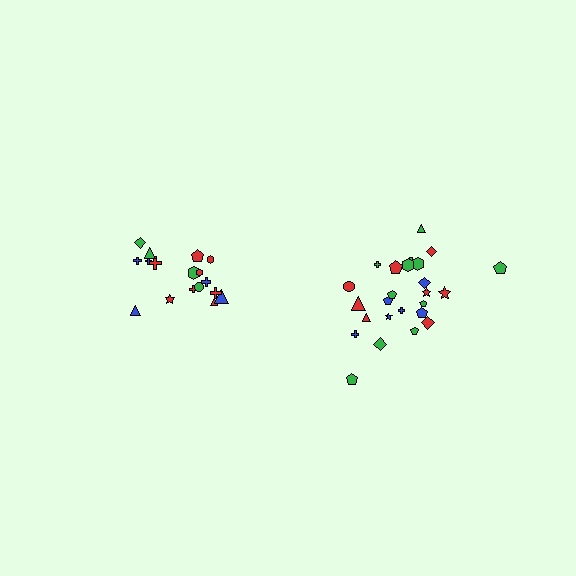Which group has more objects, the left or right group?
The right group.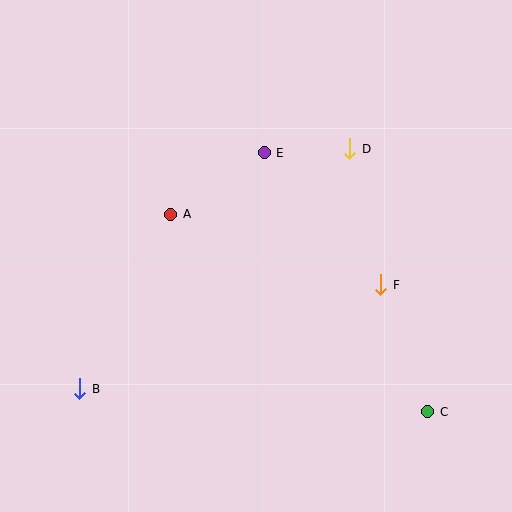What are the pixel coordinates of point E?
Point E is at (264, 153).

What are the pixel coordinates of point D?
Point D is at (350, 149).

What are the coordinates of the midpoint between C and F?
The midpoint between C and F is at (404, 348).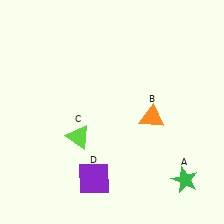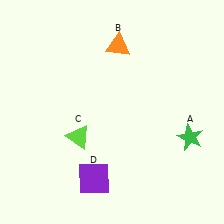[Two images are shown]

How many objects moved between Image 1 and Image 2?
2 objects moved between the two images.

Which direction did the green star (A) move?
The green star (A) moved up.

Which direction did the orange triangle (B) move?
The orange triangle (B) moved up.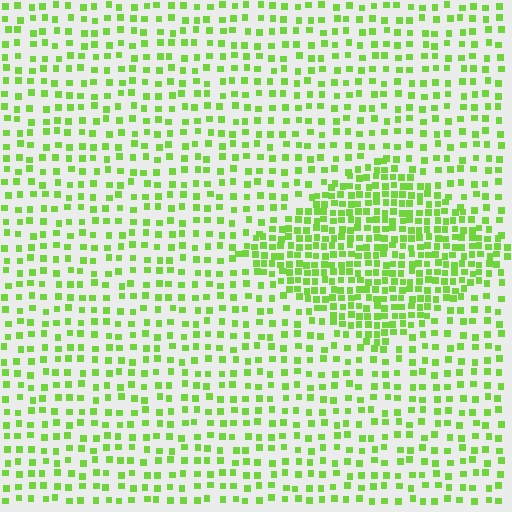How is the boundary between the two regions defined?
The boundary is defined by a change in element density (approximately 2.1x ratio). All elements are the same color, size, and shape.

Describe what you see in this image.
The image contains small lime elements arranged at two different densities. A diamond-shaped region is visible where the elements are more densely packed than the surrounding area.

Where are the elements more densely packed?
The elements are more densely packed inside the diamond boundary.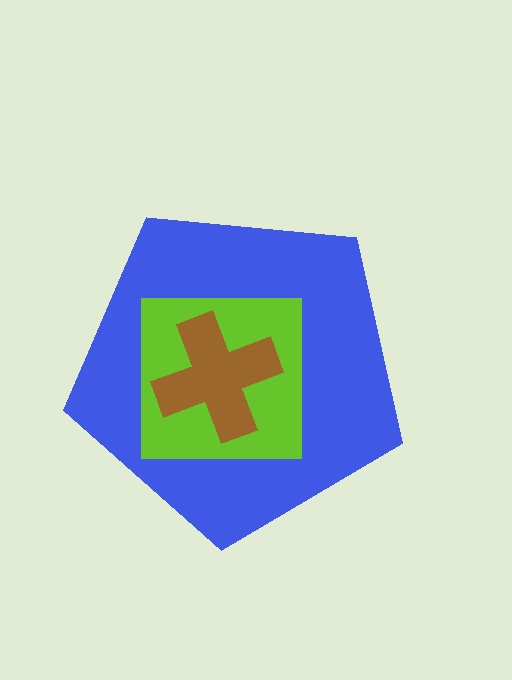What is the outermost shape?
The blue pentagon.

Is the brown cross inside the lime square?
Yes.